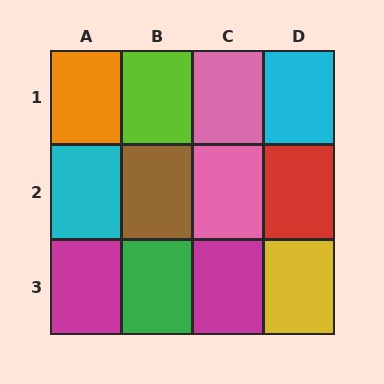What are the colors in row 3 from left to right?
Magenta, green, magenta, yellow.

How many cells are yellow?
1 cell is yellow.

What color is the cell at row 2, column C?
Pink.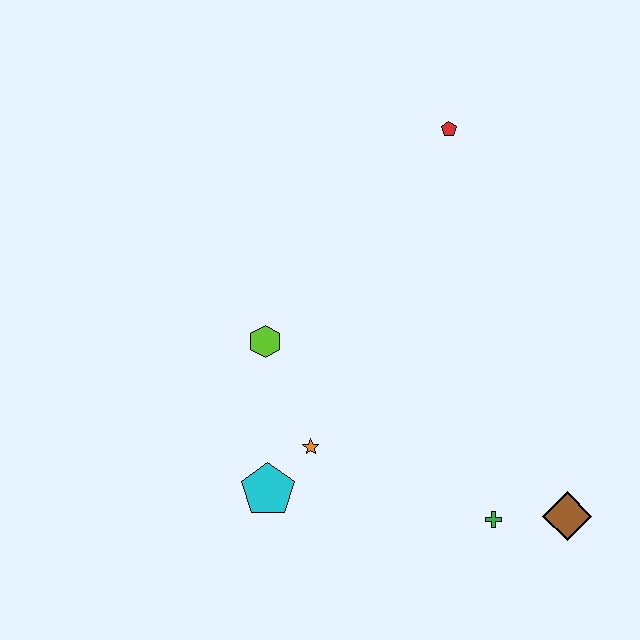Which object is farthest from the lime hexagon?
The brown diamond is farthest from the lime hexagon.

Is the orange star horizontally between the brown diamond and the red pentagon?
No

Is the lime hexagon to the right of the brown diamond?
No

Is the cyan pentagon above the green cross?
Yes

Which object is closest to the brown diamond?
The green cross is closest to the brown diamond.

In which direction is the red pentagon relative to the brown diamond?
The red pentagon is above the brown diamond.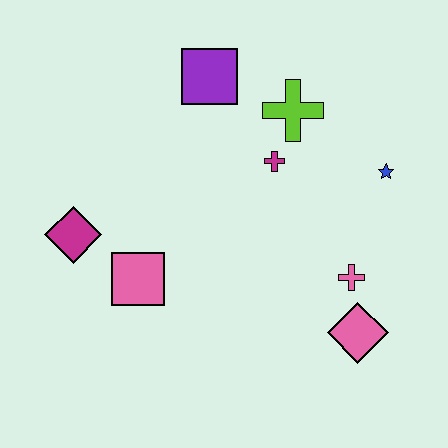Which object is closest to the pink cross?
The pink diamond is closest to the pink cross.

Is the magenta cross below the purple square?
Yes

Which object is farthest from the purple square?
The pink diamond is farthest from the purple square.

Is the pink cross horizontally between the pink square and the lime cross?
No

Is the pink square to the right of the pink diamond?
No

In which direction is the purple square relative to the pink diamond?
The purple square is above the pink diamond.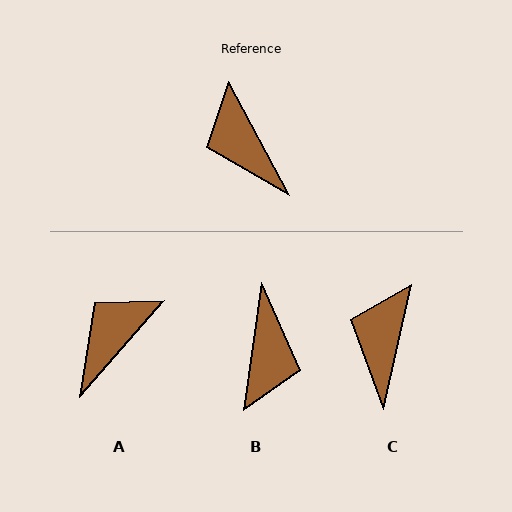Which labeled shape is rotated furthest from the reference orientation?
B, about 144 degrees away.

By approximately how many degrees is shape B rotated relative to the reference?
Approximately 144 degrees counter-clockwise.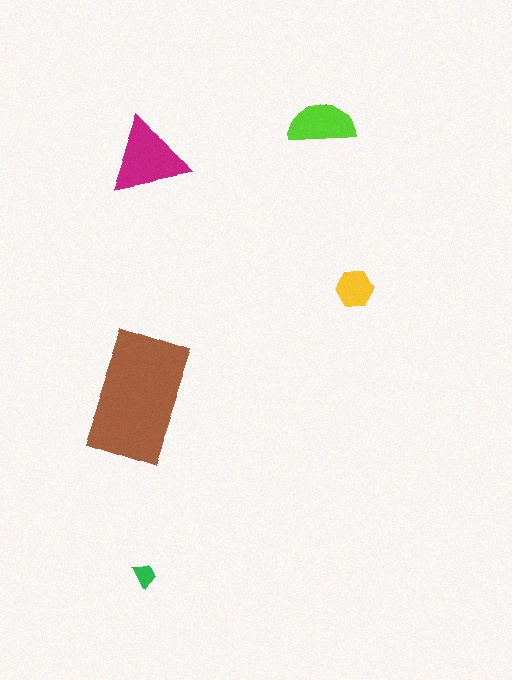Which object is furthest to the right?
The yellow hexagon is rightmost.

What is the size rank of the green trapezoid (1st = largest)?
5th.